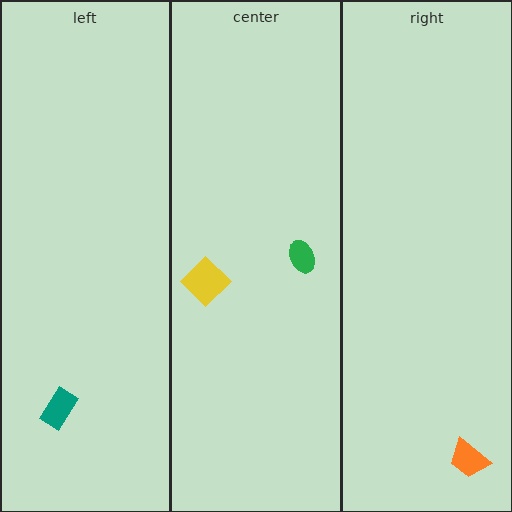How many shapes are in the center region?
2.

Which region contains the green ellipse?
The center region.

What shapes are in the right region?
The orange trapezoid.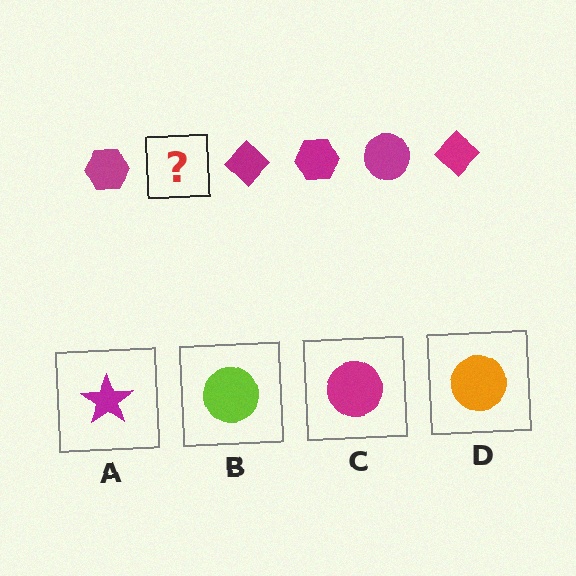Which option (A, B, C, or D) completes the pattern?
C.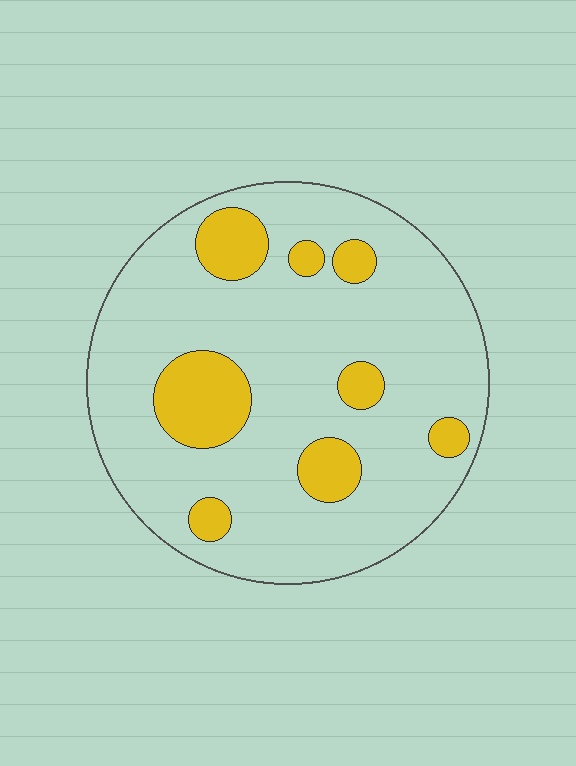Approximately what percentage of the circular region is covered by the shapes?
Approximately 20%.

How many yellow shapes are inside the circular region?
8.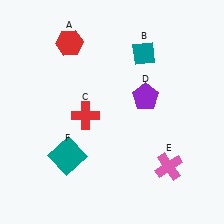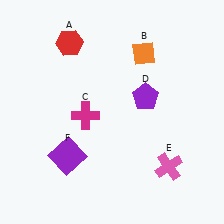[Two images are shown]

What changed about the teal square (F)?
In Image 1, F is teal. In Image 2, it changed to purple.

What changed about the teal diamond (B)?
In Image 1, B is teal. In Image 2, it changed to orange.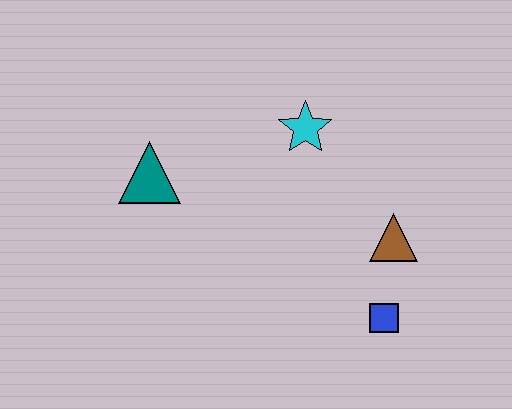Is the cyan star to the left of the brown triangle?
Yes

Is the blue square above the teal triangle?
No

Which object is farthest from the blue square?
The teal triangle is farthest from the blue square.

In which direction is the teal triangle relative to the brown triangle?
The teal triangle is to the left of the brown triangle.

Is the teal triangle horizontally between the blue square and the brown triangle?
No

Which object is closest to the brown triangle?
The blue square is closest to the brown triangle.